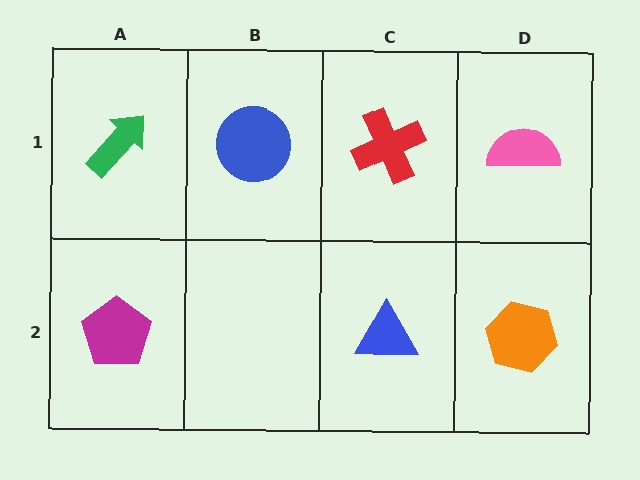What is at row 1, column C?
A red cross.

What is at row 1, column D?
A pink semicircle.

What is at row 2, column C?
A blue triangle.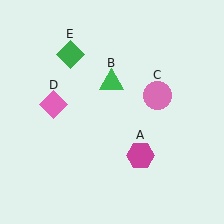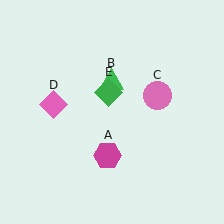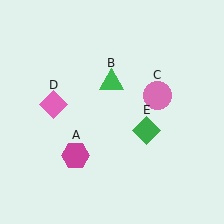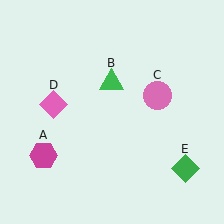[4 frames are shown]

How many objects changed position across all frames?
2 objects changed position: magenta hexagon (object A), green diamond (object E).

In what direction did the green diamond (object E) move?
The green diamond (object E) moved down and to the right.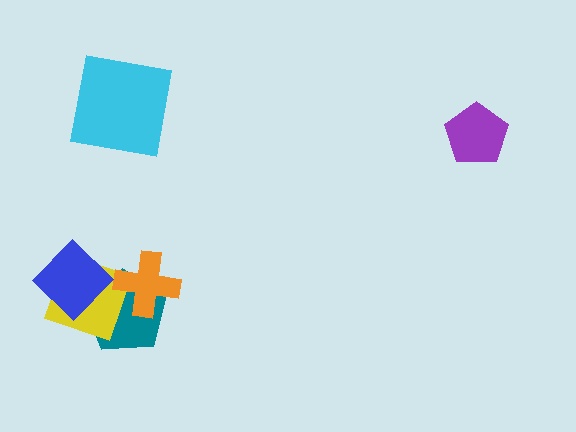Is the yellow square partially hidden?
Yes, it is partially covered by another shape.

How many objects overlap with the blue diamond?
2 objects overlap with the blue diamond.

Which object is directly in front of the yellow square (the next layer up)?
The blue diamond is directly in front of the yellow square.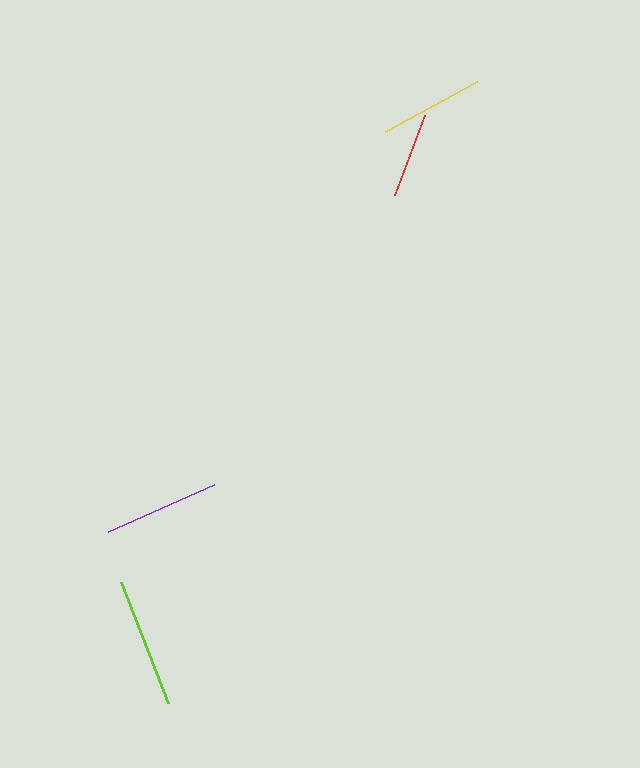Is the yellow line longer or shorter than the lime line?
The lime line is longer than the yellow line.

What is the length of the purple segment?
The purple segment is approximately 116 pixels long.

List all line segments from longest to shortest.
From longest to shortest: lime, purple, yellow, red.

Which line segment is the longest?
The lime line is the longest at approximately 130 pixels.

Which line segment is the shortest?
The red line is the shortest at approximately 85 pixels.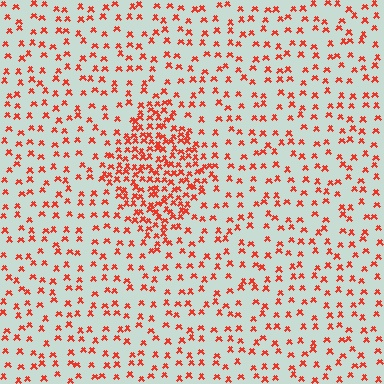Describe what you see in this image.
The image contains small red elements arranged at two different densities. A diamond-shaped region is visible where the elements are more densely packed than the surrounding area.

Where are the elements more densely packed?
The elements are more densely packed inside the diamond boundary.